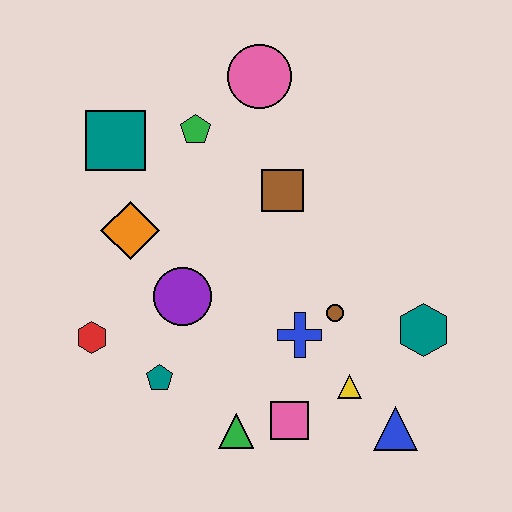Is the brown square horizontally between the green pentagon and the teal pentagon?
No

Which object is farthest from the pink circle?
The blue triangle is farthest from the pink circle.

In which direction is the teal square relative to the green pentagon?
The teal square is to the left of the green pentagon.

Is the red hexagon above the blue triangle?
Yes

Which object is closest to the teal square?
The green pentagon is closest to the teal square.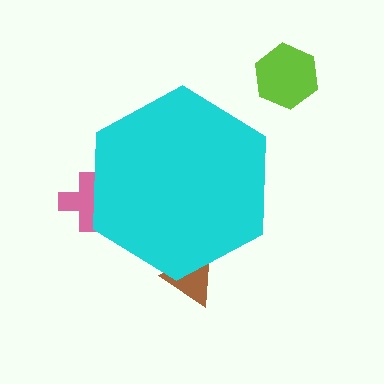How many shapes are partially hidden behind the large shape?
2 shapes are partially hidden.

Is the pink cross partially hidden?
Yes, the pink cross is partially hidden behind the cyan hexagon.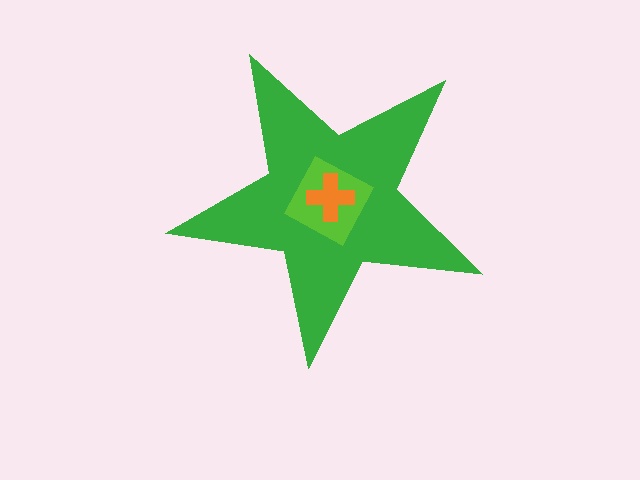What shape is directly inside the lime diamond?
The orange cross.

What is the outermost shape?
The green star.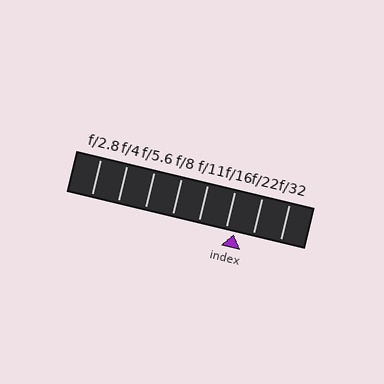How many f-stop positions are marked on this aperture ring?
There are 8 f-stop positions marked.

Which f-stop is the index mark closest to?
The index mark is closest to f/16.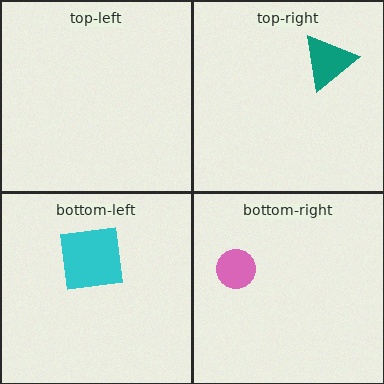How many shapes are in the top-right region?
1.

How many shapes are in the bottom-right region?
1.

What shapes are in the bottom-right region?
The pink circle.